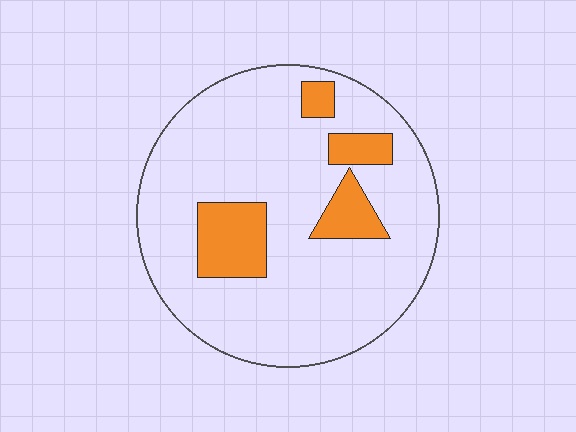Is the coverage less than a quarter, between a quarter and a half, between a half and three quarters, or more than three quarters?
Less than a quarter.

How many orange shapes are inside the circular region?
4.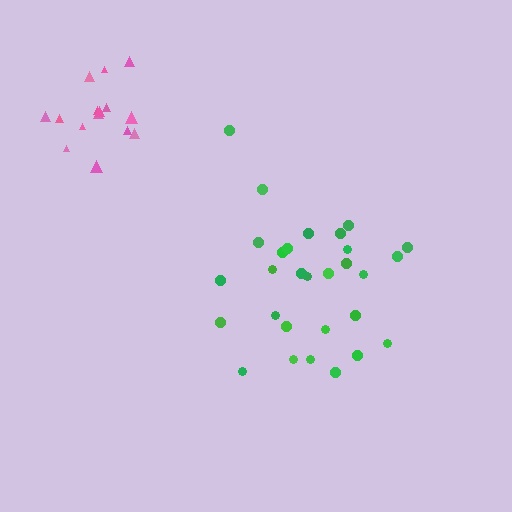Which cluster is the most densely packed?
Pink.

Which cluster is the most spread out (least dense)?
Green.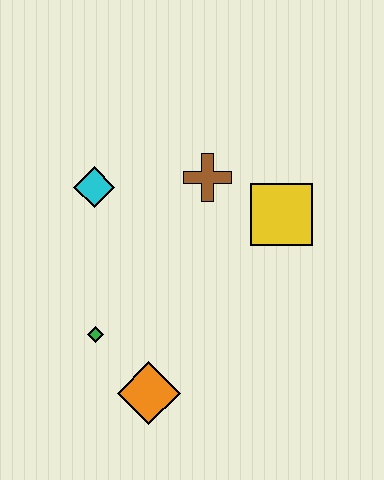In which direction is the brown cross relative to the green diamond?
The brown cross is above the green diamond.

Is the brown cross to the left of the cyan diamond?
No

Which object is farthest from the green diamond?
The yellow square is farthest from the green diamond.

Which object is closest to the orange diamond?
The green diamond is closest to the orange diamond.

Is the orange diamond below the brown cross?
Yes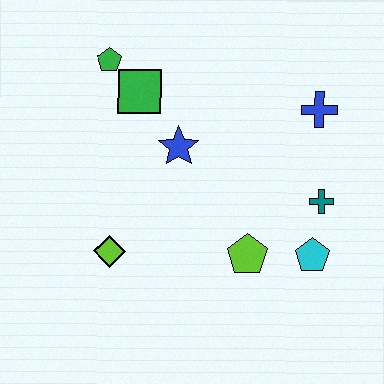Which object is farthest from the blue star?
The cyan pentagon is farthest from the blue star.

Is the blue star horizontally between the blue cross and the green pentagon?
Yes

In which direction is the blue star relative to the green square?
The blue star is below the green square.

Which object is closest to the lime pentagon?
The cyan pentagon is closest to the lime pentagon.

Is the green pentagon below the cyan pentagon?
No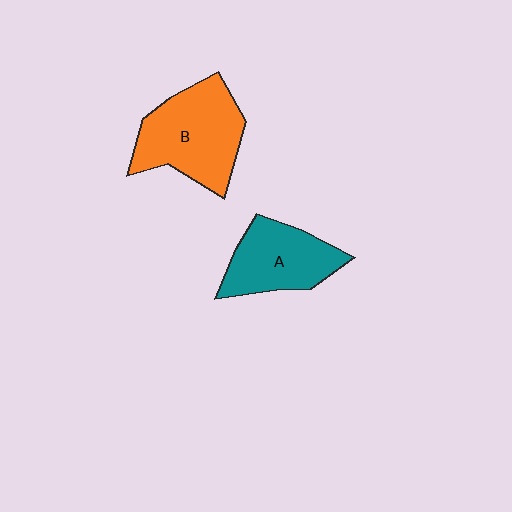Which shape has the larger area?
Shape B (orange).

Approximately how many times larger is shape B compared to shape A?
Approximately 1.3 times.